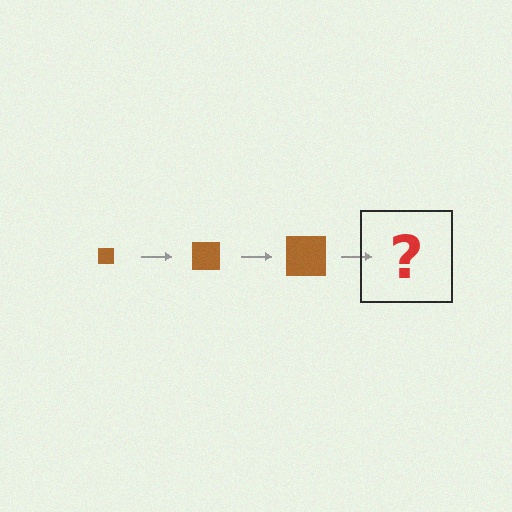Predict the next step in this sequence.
The next step is a brown square, larger than the previous one.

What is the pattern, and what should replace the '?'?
The pattern is that the square gets progressively larger each step. The '?' should be a brown square, larger than the previous one.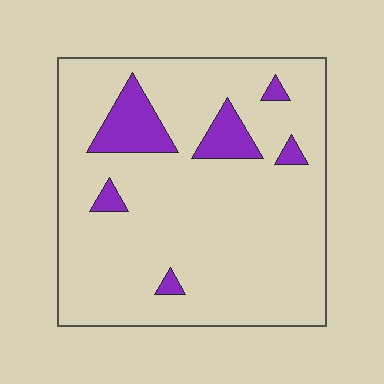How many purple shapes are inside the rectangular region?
6.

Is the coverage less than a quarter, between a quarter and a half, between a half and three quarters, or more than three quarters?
Less than a quarter.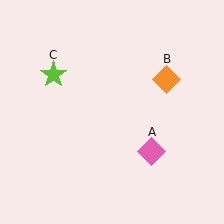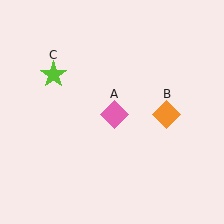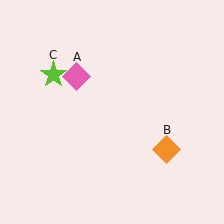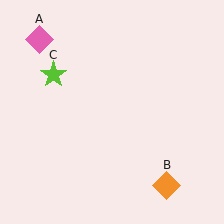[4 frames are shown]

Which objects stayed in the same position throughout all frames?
Lime star (object C) remained stationary.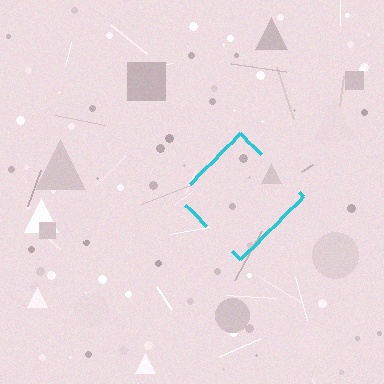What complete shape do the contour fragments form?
The contour fragments form a diamond.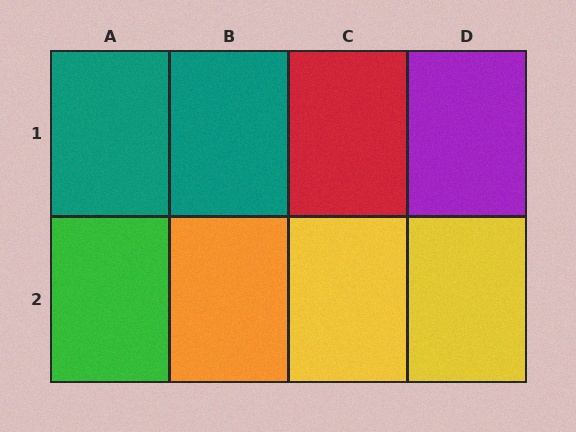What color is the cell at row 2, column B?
Orange.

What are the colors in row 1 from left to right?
Teal, teal, red, purple.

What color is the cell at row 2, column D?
Yellow.